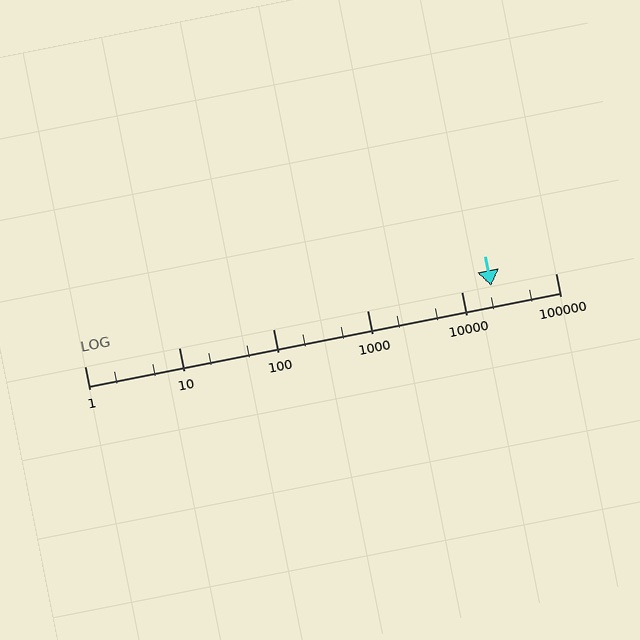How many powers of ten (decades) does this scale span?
The scale spans 5 decades, from 1 to 100000.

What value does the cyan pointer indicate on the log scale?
The pointer indicates approximately 21000.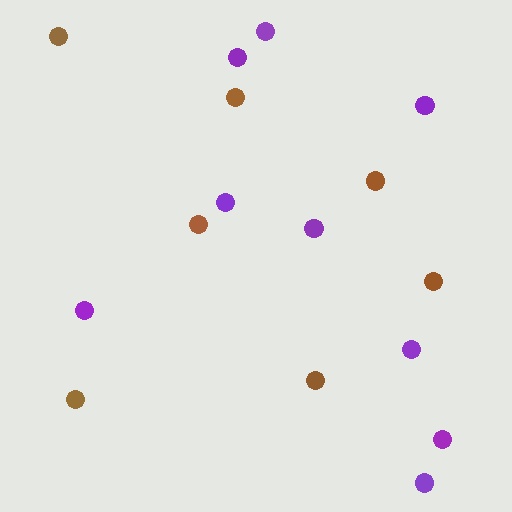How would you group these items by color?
There are 2 groups: one group of brown circles (7) and one group of purple circles (9).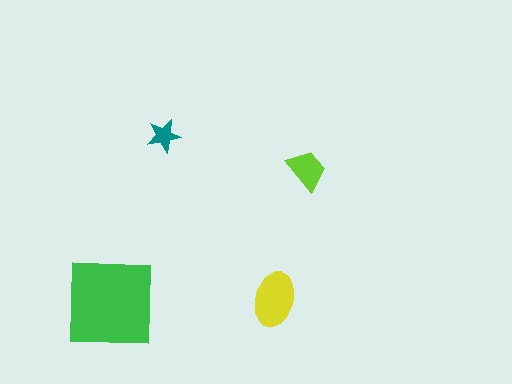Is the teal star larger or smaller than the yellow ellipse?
Smaller.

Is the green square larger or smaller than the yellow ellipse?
Larger.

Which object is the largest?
The green square.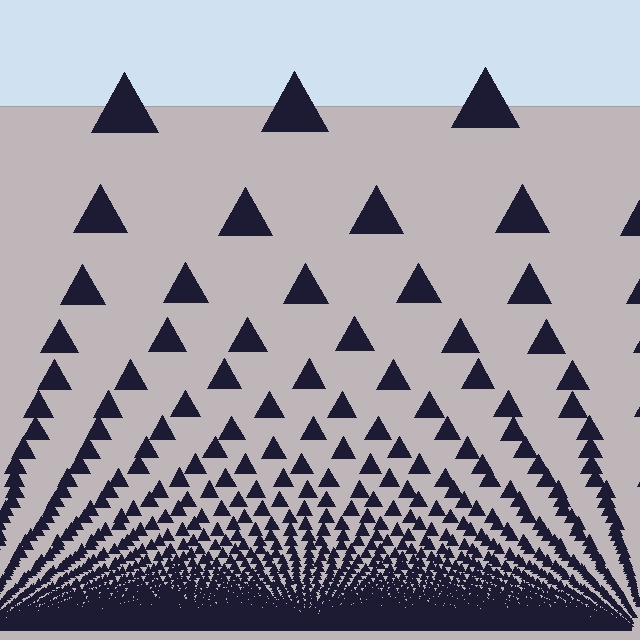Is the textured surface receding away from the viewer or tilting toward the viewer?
The surface appears to tilt toward the viewer. Texture elements get larger and sparser toward the top.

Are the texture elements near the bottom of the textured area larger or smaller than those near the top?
Smaller. The gradient is inverted — elements near the bottom are smaller and denser.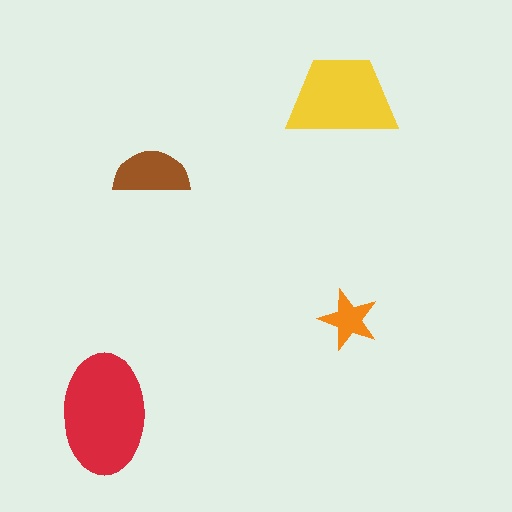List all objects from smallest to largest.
The orange star, the brown semicircle, the yellow trapezoid, the red ellipse.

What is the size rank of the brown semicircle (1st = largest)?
3rd.